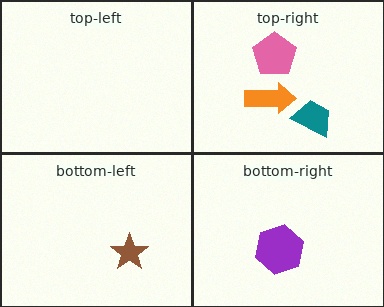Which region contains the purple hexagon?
The bottom-right region.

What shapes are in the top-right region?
The orange arrow, the teal trapezoid, the pink pentagon.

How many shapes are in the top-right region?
3.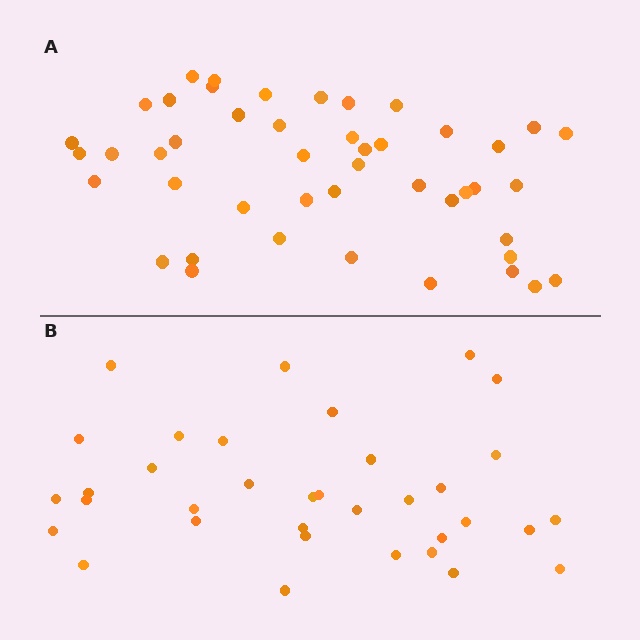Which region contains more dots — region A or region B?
Region A (the top region) has more dots.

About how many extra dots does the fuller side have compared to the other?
Region A has roughly 12 or so more dots than region B.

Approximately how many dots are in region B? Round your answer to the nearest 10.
About 40 dots. (The exact count is 35, which rounds to 40.)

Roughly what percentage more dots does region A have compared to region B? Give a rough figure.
About 30% more.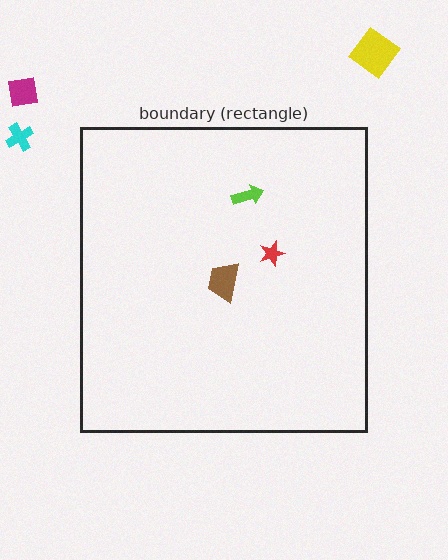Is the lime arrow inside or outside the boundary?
Inside.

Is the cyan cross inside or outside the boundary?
Outside.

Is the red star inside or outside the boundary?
Inside.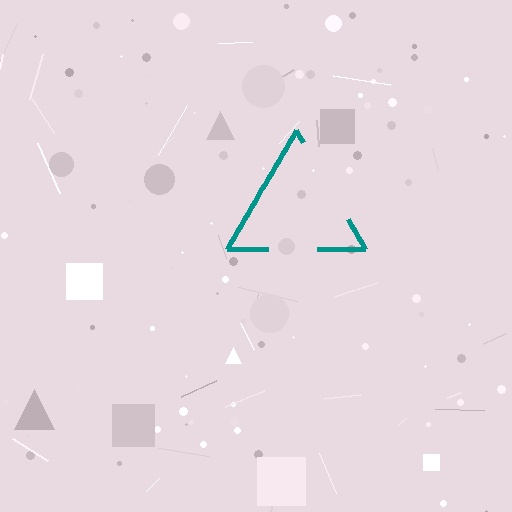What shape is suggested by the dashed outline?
The dashed outline suggests a triangle.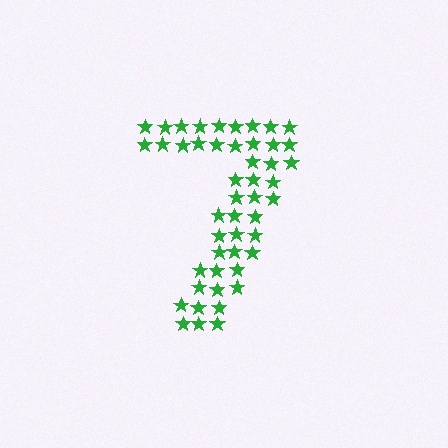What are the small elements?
The small elements are stars.